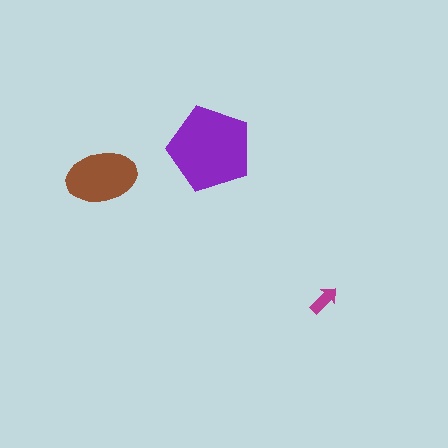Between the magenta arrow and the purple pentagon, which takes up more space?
The purple pentagon.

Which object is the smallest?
The magenta arrow.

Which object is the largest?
The purple pentagon.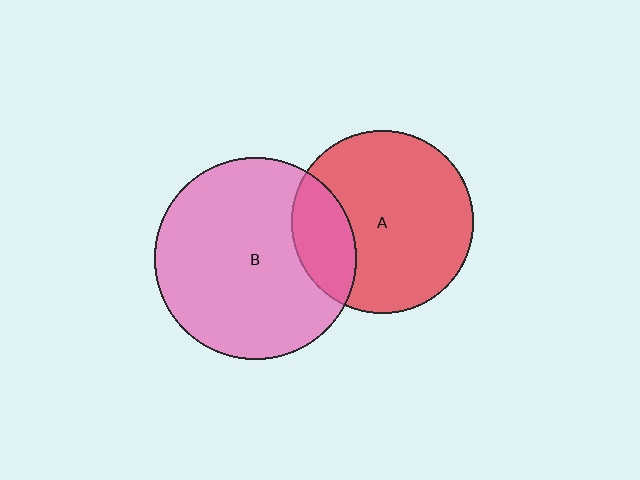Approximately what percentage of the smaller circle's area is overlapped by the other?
Approximately 20%.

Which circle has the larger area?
Circle B (pink).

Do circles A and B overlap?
Yes.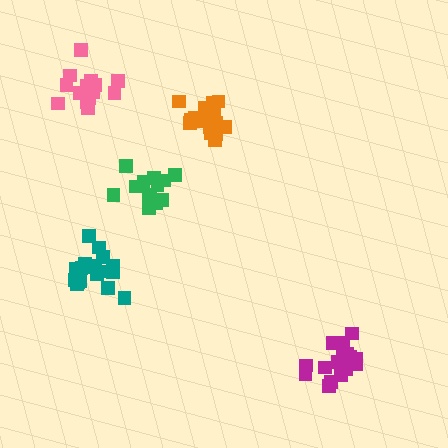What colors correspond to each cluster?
The clusters are colored: green, magenta, pink, orange, teal.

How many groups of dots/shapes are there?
There are 5 groups.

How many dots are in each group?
Group 1: 16 dots, Group 2: 20 dots, Group 3: 15 dots, Group 4: 20 dots, Group 5: 20 dots (91 total).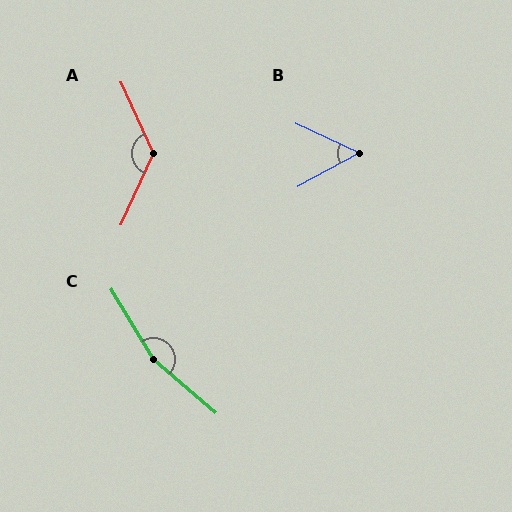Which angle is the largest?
C, at approximately 161 degrees.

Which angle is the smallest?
B, at approximately 53 degrees.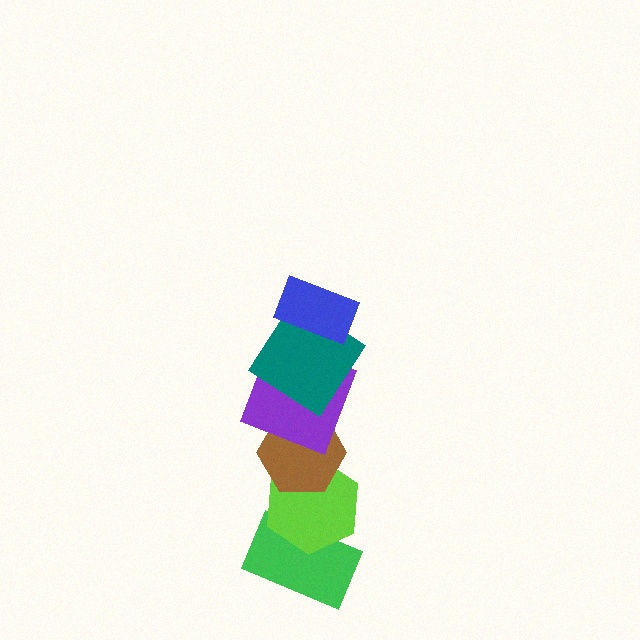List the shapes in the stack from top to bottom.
From top to bottom: the blue rectangle, the teal diamond, the purple square, the brown hexagon, the lime hexagon, the green rectangle.